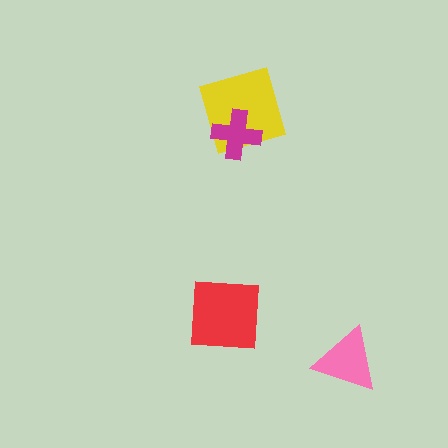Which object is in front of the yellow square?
The magenta cross is in front of the yellow square.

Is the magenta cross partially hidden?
No, no other shape covers it.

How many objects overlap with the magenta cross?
1 object overlaps with the magenta cross.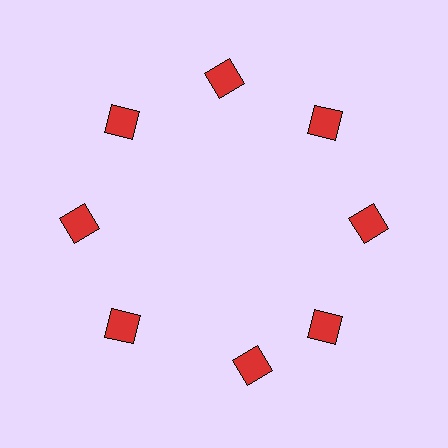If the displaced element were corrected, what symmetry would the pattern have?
It would have 8-fold rotational symmetry — the pattern would map onto itself every 45 degrees.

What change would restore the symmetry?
The symmetry would be restored by rotating it back into even spacing with its neighbors so that all 8 squares sit at equal angles and equal distance from the center.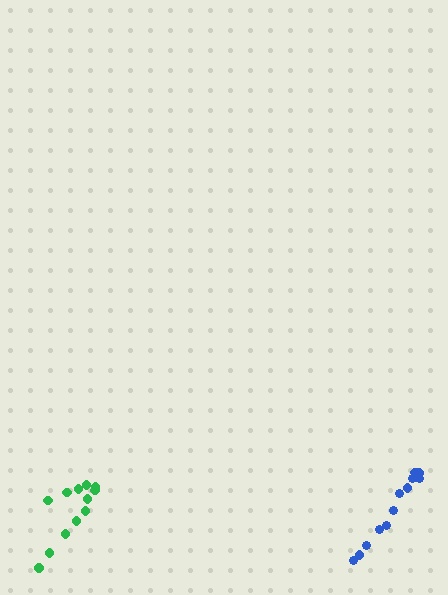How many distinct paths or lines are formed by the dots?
There are 2 distinct paths.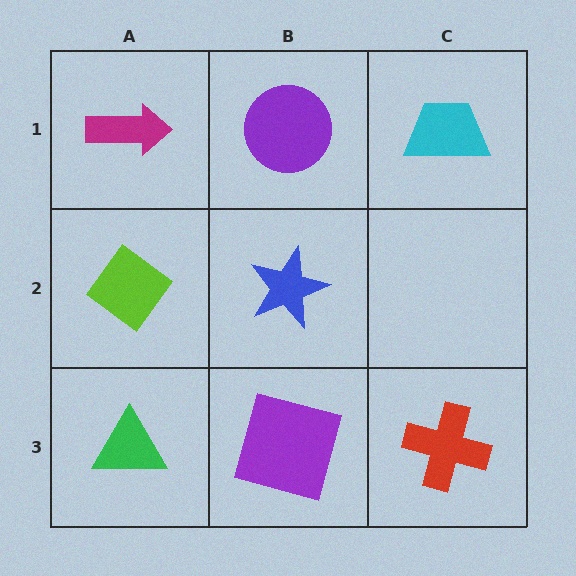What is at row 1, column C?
A cyan trapezoid.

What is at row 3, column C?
A red cross.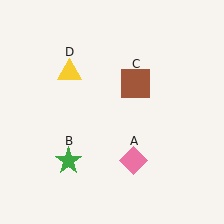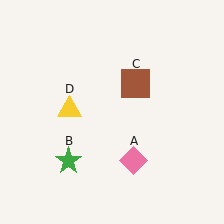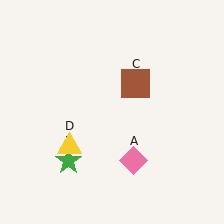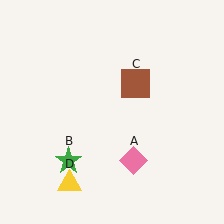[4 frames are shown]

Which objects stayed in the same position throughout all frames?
Pink diamond (object A) and green star (object B) and brown square (object C) remained stationary.